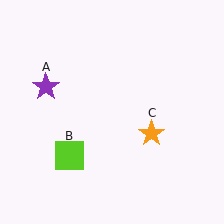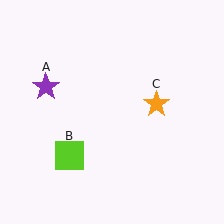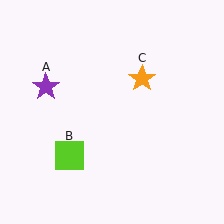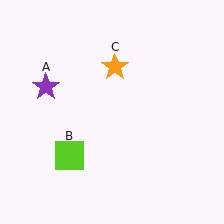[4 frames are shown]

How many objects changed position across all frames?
1 object changed position: orange star (object C).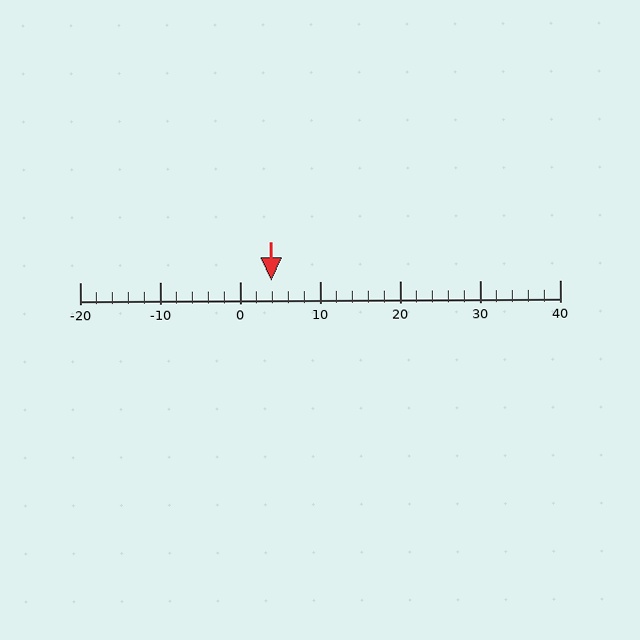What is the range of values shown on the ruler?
The ruler shows values from -20 to 40.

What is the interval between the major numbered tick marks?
The major tick marks are spaced 10 units apart.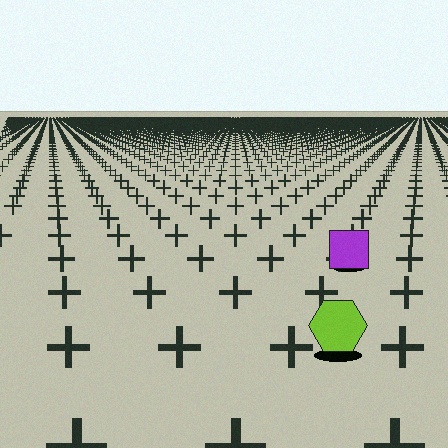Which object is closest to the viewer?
The lime hexagon is closest. The texture marks near it are larger and more spread out.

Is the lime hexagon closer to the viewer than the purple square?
Yes. The lime hexagon is closer — you can tell from the texture gradient: the ground texture is coarser near it.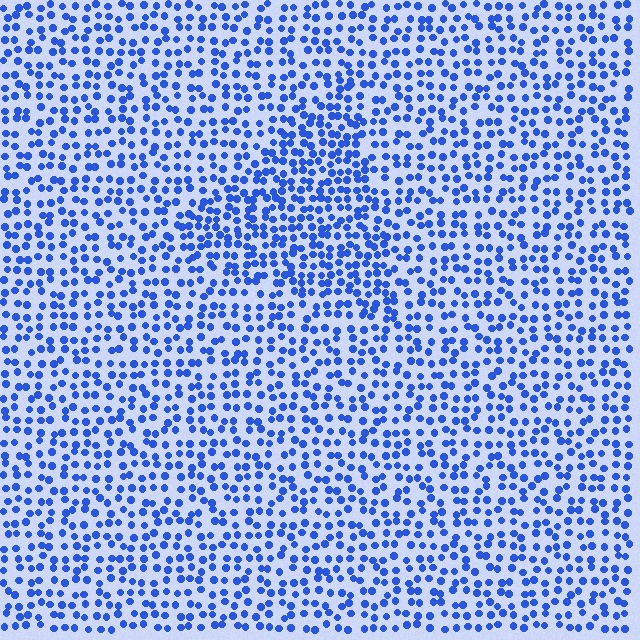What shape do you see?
I see a triangle.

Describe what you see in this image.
The image contains small blue elements arranged at two different densities. A triangle-shaped region is visible where the elements are more densely packed than the surrounding area.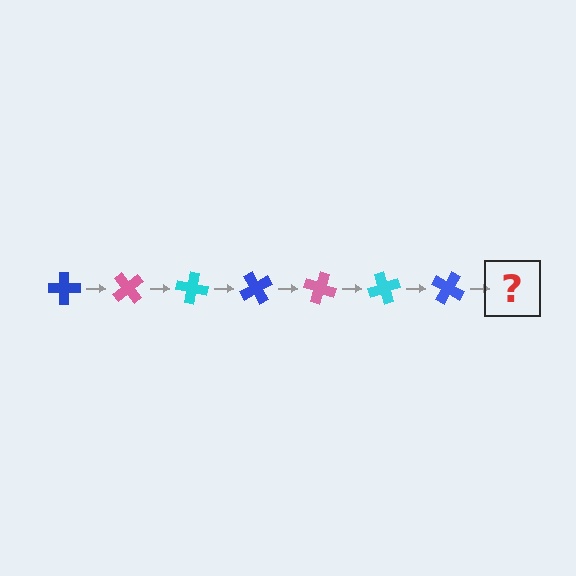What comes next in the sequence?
The next element should be a pink cross, rotated 350 degrees from the start.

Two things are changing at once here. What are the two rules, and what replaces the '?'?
The two rules are that it rotates 50 degrees each step and the color cycles through blue, pink, and cyan. The '?' should be a pink cross, rotated 350 degrees from the start.